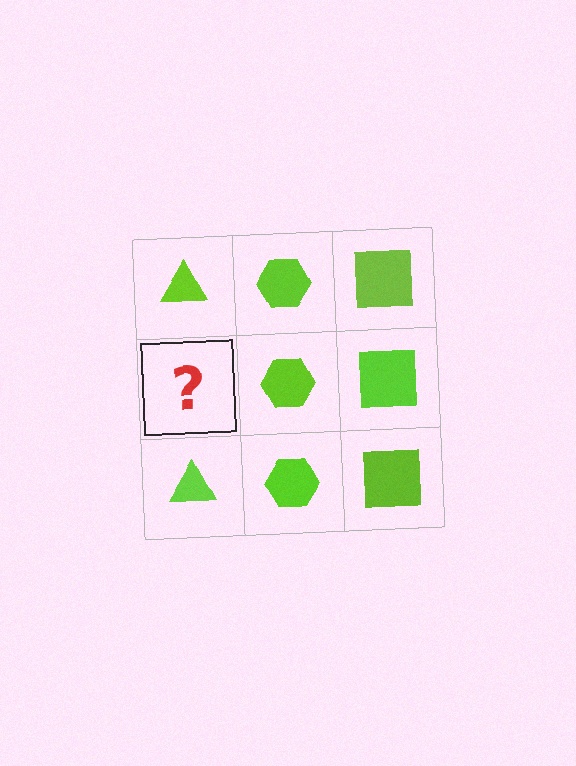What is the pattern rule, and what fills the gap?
The rule is that each column has a consistent shape. The gap should be filled with a lime triangle.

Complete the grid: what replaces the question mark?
The question mark should be replaced with a lime triangle.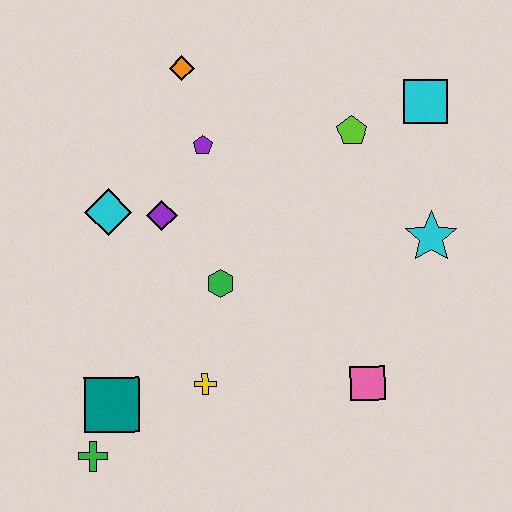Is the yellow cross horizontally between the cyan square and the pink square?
No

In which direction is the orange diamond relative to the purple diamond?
The orange diamond is above the purple diamond.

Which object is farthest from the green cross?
The cyan square is farthest from the green cross.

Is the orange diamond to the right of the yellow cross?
No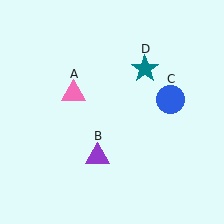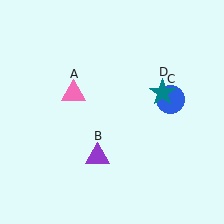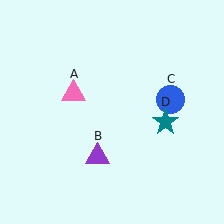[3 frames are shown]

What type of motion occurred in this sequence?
The teal star (object D) rotated clockwise around the center of the scene.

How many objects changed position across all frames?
1 object changed position: teal star (object D).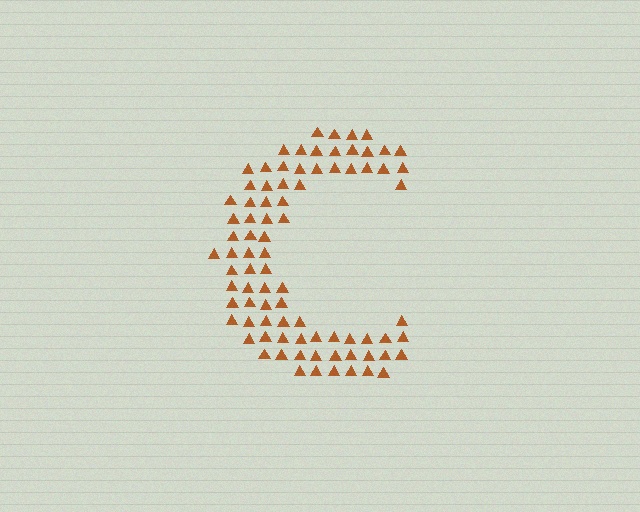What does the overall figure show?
The overall figure shows the letter C.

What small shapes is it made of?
It is made of small triangles.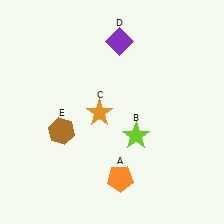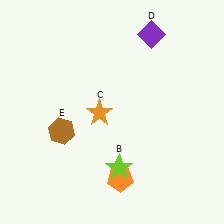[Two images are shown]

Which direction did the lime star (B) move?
The lime star (B) moved down.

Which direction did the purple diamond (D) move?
The purple diamond (D) moved right.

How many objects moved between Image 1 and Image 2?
2 objects moved between the two images.